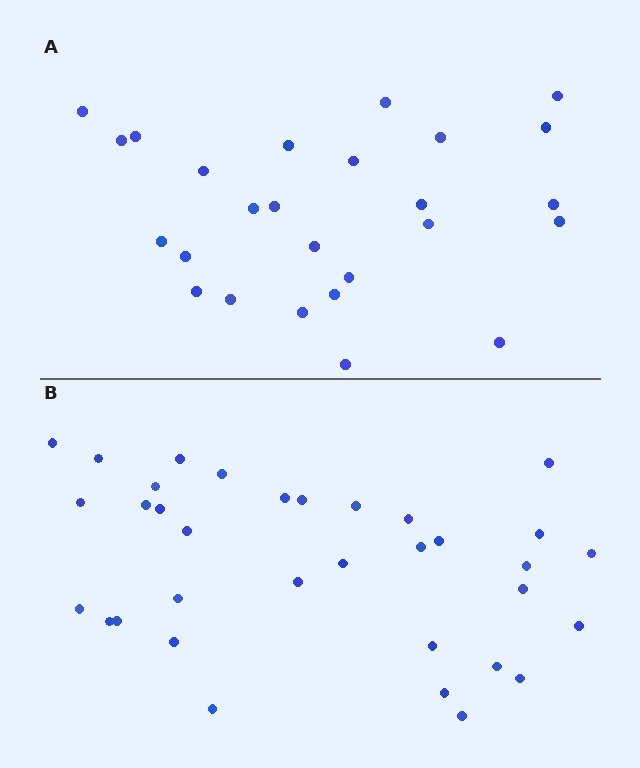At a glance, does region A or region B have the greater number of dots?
Region B (the bottom region) has more dots.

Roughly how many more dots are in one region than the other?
Region B has roughly 8 or so more dots than region A.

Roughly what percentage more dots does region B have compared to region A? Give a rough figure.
About 30% more.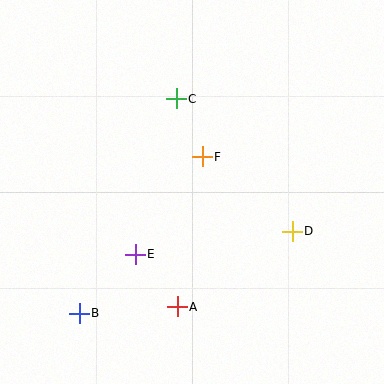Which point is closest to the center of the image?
Point F at (202, 157) is closest to the center.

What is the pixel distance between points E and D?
The distance between E and D is 159 pixels.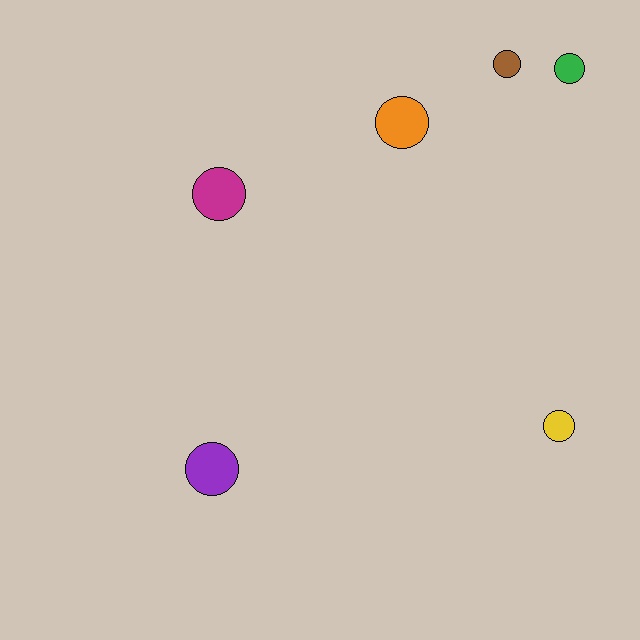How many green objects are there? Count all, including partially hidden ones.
There is 1 green object.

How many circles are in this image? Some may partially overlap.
There are 6 circles.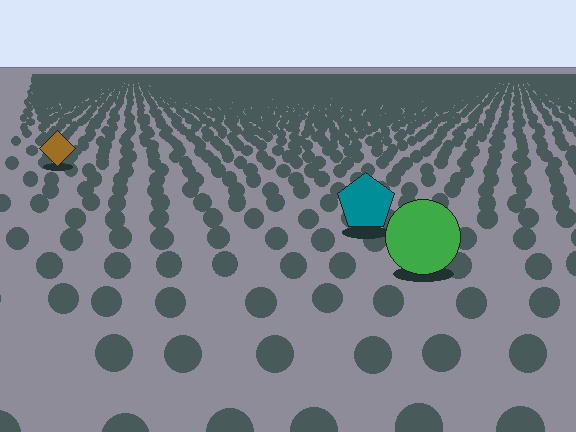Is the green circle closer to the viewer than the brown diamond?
Yes. The green circle is closer — you can tell from the texture gradient: the ground texture is coarser near it.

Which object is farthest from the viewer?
The brown diamond is farthest from the viewer. It appears smaller and the ground texture around it is denser.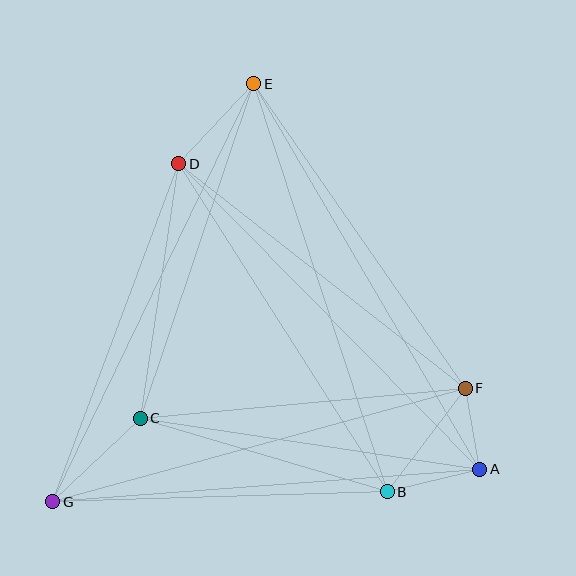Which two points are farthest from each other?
Points E and G are farthest from each other.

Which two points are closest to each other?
Points A and F are closest to each other.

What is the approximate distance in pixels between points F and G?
The distance between F and G is approximately 428 pixels.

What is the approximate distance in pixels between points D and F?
The distance between D and F is approximately 364 pixels.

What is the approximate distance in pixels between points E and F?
The distance between E and F is approximately 371 pixels.